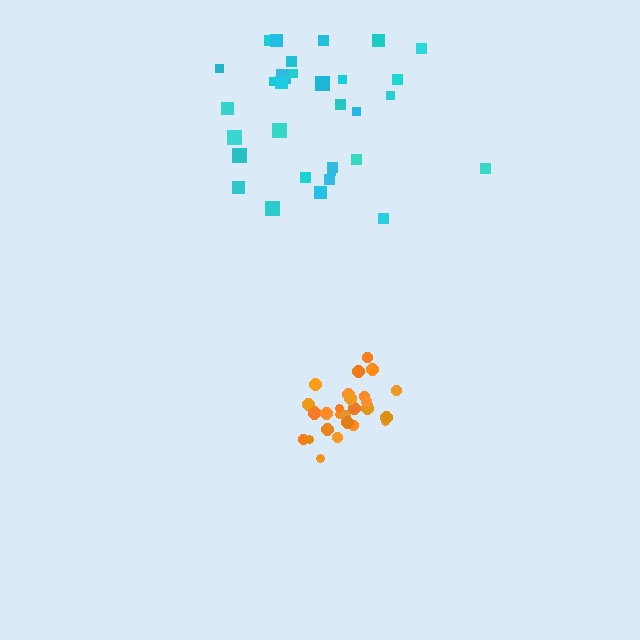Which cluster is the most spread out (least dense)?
Cyan.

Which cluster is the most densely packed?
Orange.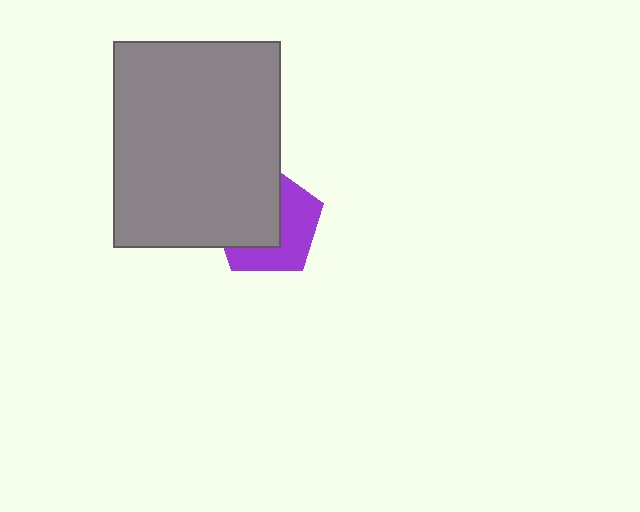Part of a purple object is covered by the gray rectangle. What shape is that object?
It is a pentagon.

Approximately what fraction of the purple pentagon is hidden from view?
Roughly 53% of the purple pentagon is hidden behind the gray rectangle.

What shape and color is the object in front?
The object in front is a gray rectangle.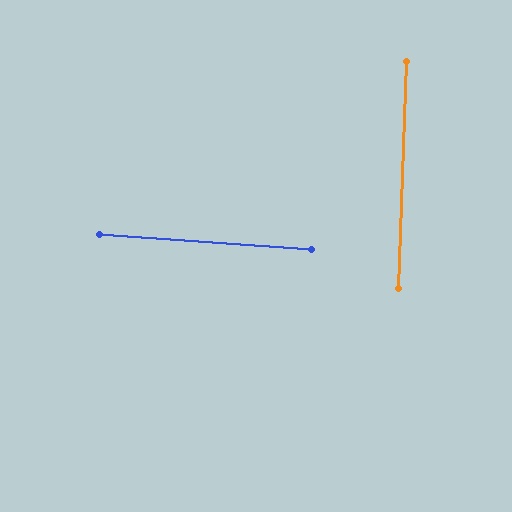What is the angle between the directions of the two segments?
Approximately 88 degrees.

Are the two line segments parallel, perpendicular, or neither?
Perpendicular — they meet at approximately 88°.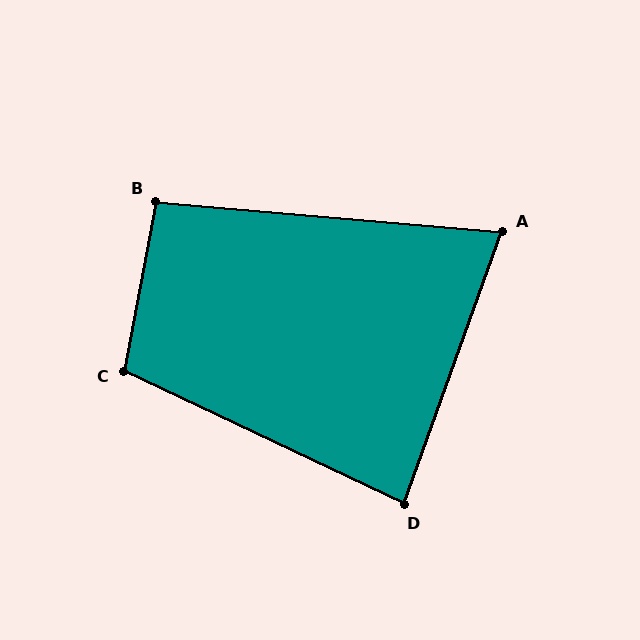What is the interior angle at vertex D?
Approximately 85 degrees (acute).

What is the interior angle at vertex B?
Approximately 95 degrees (obtuse).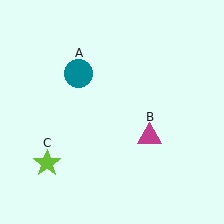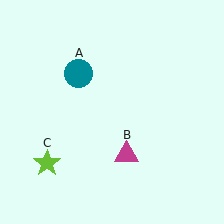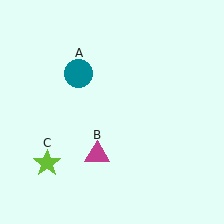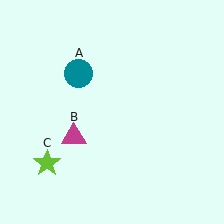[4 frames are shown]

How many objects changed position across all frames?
1 object changed position: magenta triangle (object B).